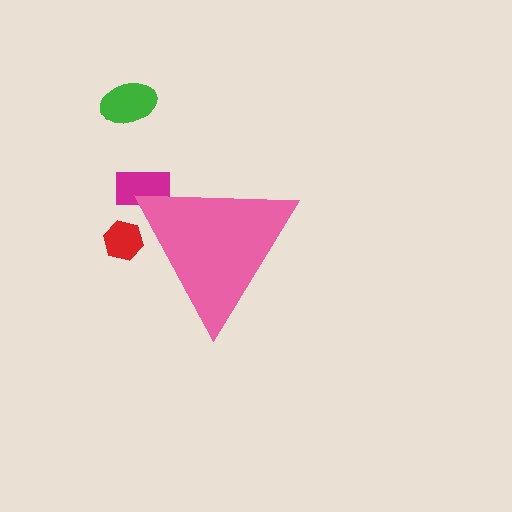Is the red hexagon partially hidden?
Yes, the red hexagon is partially hidden behind the pink triangle.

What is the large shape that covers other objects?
A pink triangle.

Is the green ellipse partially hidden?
No, the green ellipse is fully visible.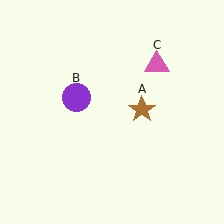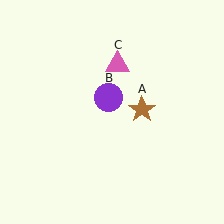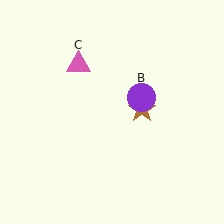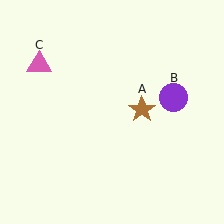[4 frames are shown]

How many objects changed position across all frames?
2 objects changed position: purple circle (object B), pink triangle (object C).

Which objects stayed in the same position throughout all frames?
Brown star (object A) remained stationary.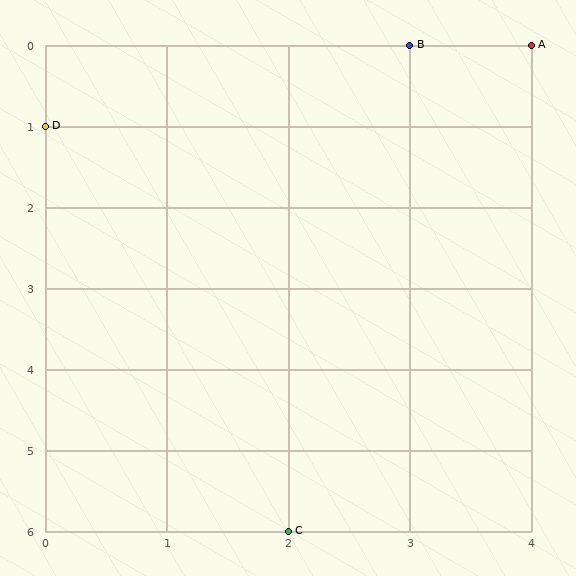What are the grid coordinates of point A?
Point A is at grid coordinates (4, 0).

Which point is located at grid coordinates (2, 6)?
Point C is at (2, 6).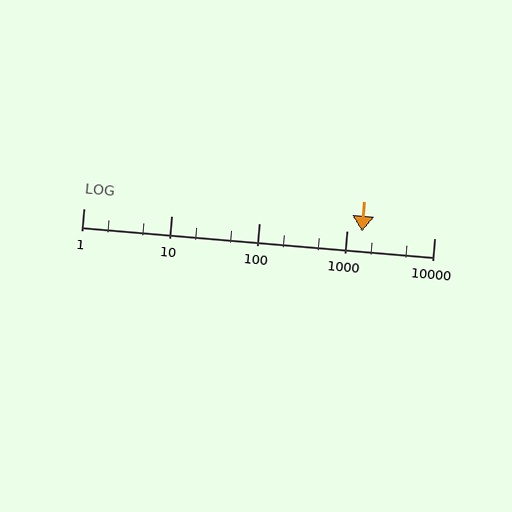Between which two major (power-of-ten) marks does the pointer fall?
The pointer is between 1000 and 10000.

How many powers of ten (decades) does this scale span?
The scale spans 4 decades, from 1 to 10000.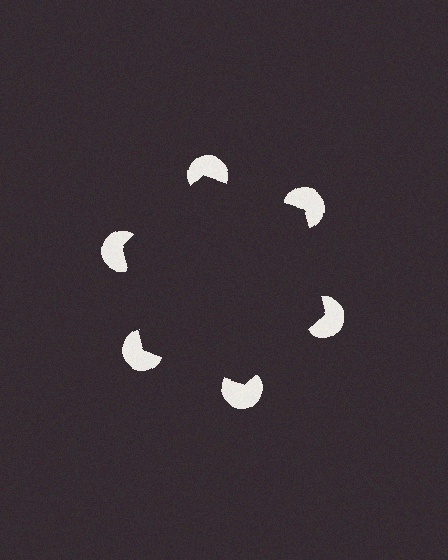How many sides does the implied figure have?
6 sides.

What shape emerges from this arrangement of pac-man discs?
An illusory hexagon — its edges are inferred from the aligned wedge cuts in the pac-man discs, not physically drawn.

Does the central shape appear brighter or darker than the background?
It typically appears slightly darker than the background, even though no actual brightness change is drawn.